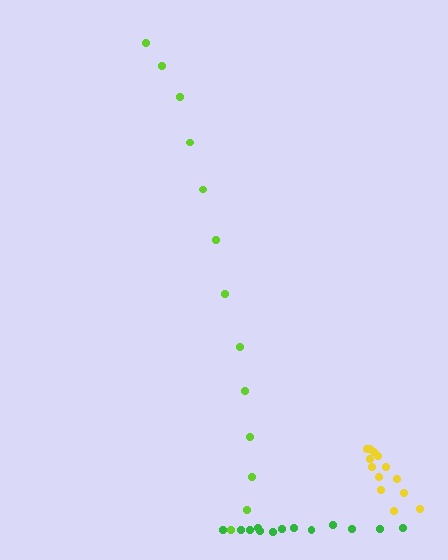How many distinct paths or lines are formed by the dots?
There are 3 distinct paths.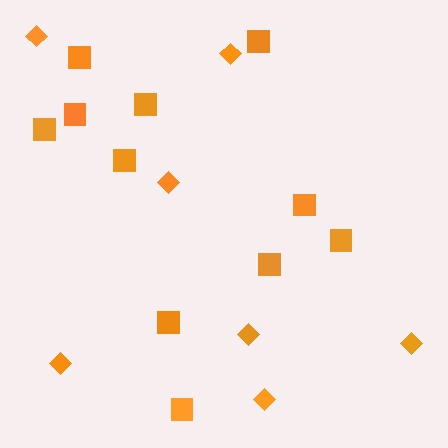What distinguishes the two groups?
There are 2 groups: one group of diamonds (7) and one group of squares (11).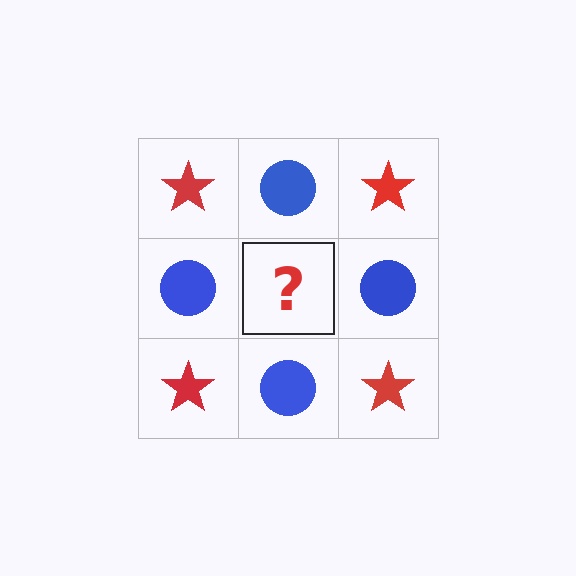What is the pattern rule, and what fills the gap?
The rule is that it alternates red star and blue circle in a checkerboard pattern. The gap should be filled with a red star.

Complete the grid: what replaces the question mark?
The question mark should be replaced with a red star.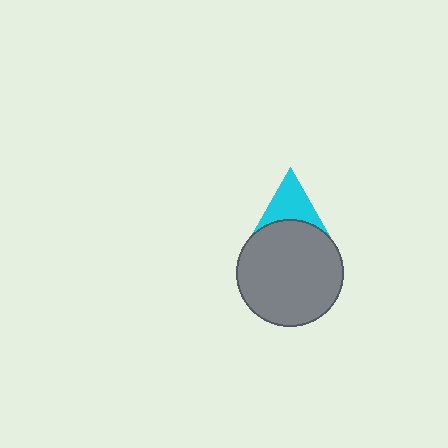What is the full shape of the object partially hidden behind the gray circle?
The partially hidden object is a cyan triangle.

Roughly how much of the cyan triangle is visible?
About half of it is visible (roughly 49%).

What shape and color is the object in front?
The object in front is a gray circle.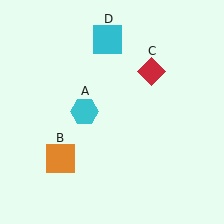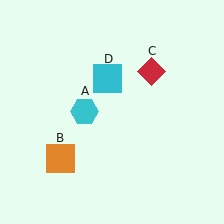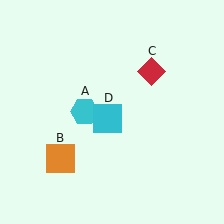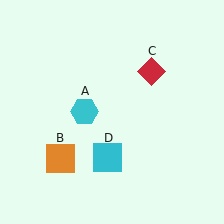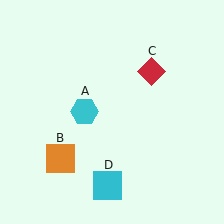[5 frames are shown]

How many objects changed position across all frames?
1 object changed position: cyan square (object D).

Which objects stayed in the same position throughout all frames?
Cyan hexagon (object A) and orange square (object B) and red diamond (object C) remained stationary.